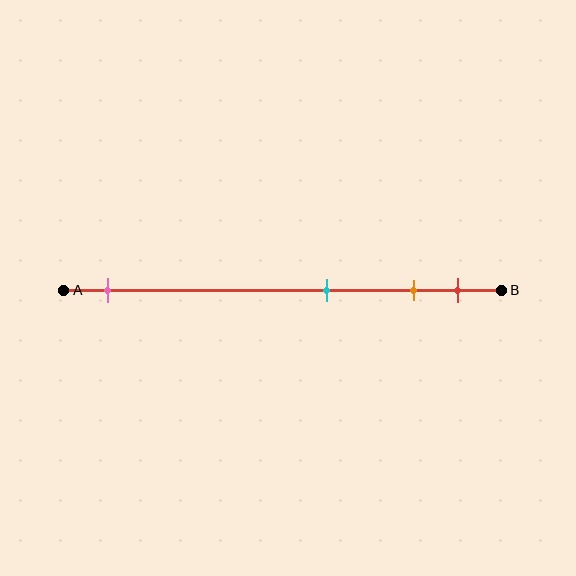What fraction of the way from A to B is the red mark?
The red mark is approximately 90% (0.9) of the way from A to B.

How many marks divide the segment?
There are 4 marks dividing the segment.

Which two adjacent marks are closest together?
The orange and red marks are the closest adjacent pair.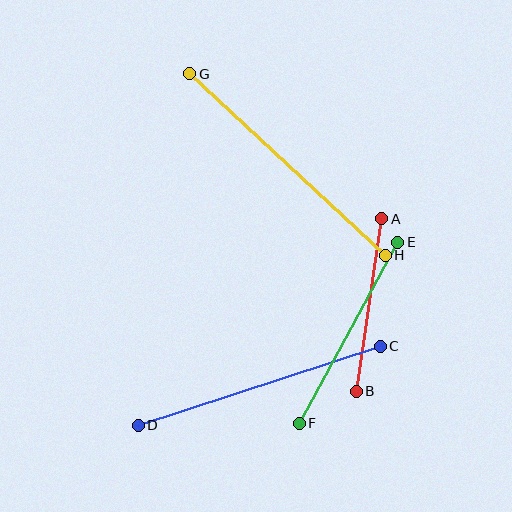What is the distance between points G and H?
The distance is approximately 267 pixels.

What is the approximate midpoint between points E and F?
The midpoint is at approximately (349, 333) pixels.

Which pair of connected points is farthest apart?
Points G and H are farthest apart.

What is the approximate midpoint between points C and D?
The midpoint is at approximately (259, 386) pixels.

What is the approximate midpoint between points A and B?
The midpoint is at approximately (369, 305) pixels.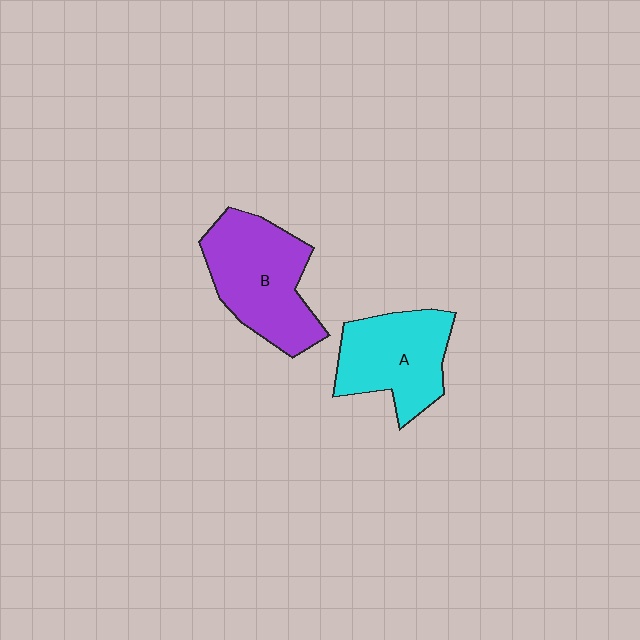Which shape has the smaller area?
Shape A (cyan).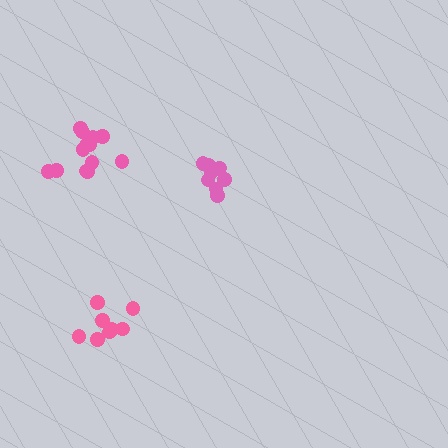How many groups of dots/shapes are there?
There are 3 groups.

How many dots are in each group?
Group 1: 8 dots, Group 2: 13 dots, Group 3: 8 dots (29 total).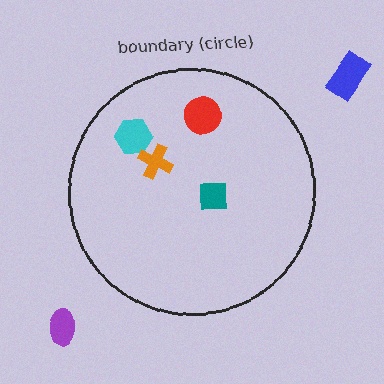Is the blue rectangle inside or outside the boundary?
Outside.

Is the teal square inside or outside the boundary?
Inside.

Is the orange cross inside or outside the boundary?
Inside.